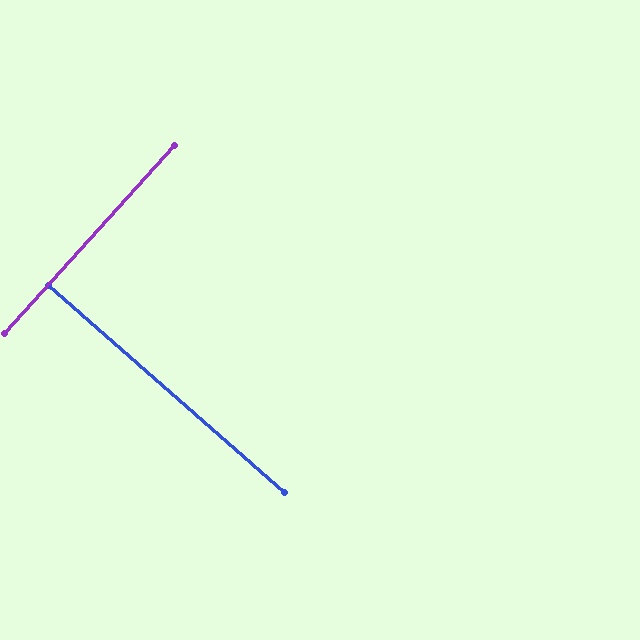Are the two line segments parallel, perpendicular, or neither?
Perpendicular — they meet at approximately 89°.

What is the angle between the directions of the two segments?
Approximately 89 degrees.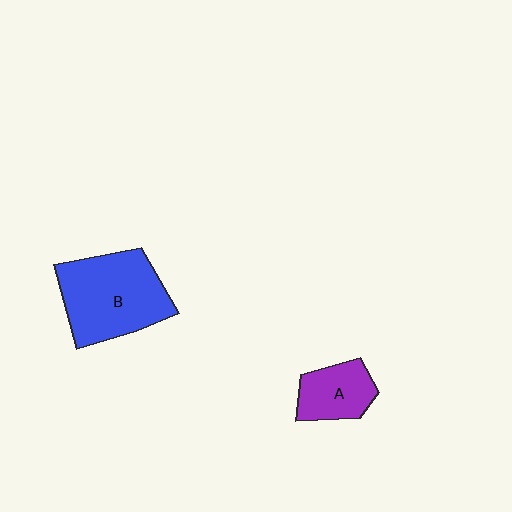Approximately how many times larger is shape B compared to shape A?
Approximately 2.1 times.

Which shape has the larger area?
Shape B (blue).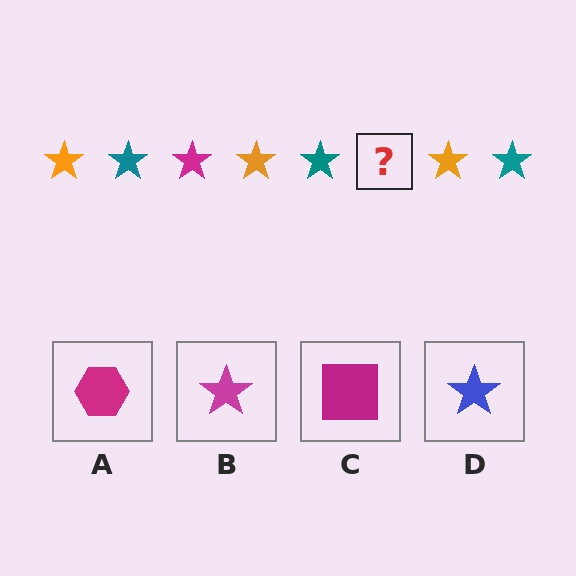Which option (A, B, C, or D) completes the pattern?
B.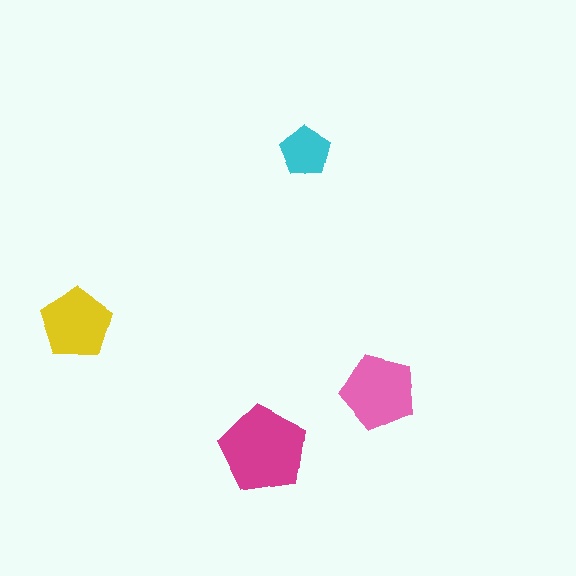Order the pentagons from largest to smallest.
the magenta one, the pink one, the yellow one, the cyan one.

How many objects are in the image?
There are 4 objects in the image.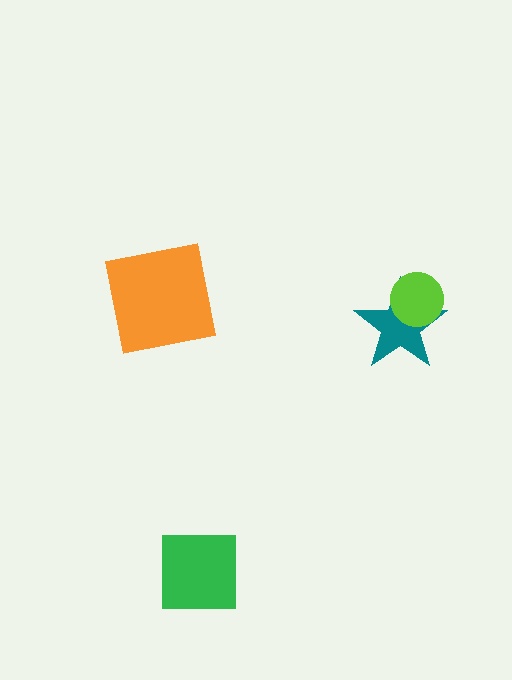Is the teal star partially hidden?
Yes, it is partially covered by another shape.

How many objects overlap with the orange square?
0 objects overlap with the orange square.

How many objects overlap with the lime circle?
1 object overlaps with the lime circle.